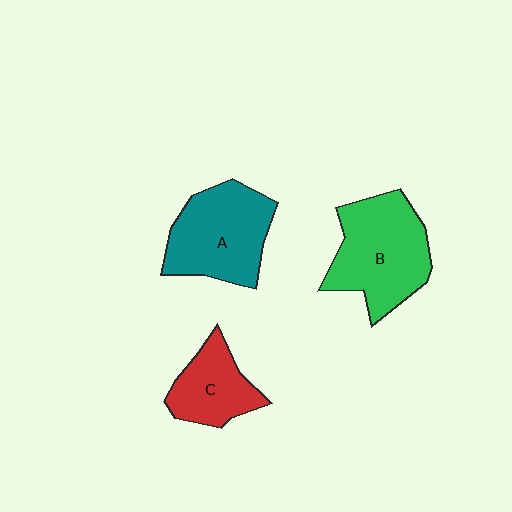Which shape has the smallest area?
Shape C (red).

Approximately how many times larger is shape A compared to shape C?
Approximately 1.6 times.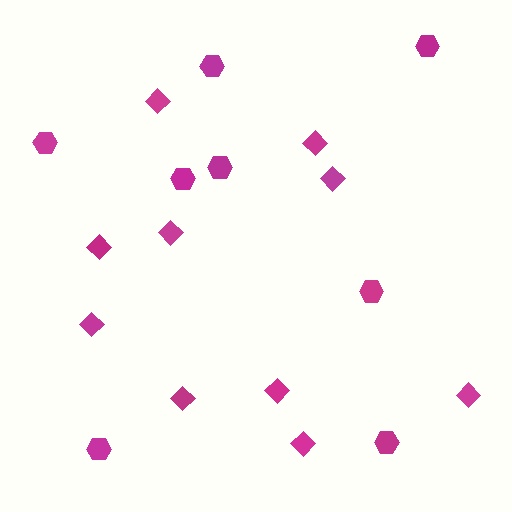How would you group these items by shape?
There are 2 groups: one group of hexagons (8) and one group of diamonds (10).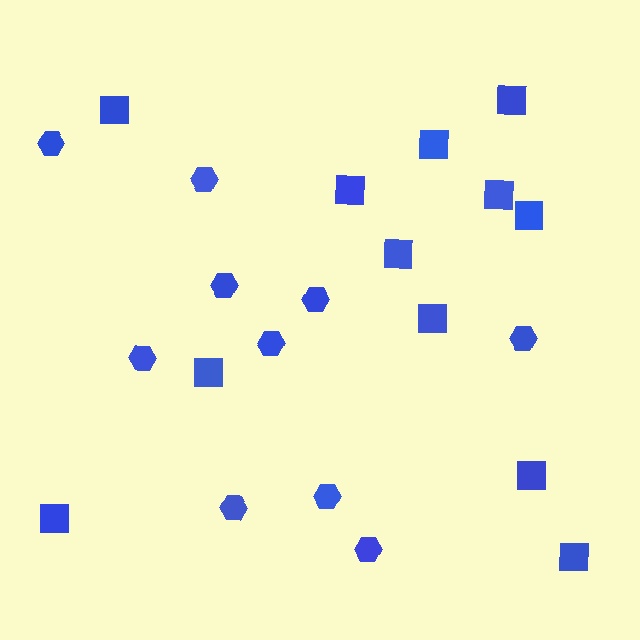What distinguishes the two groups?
There are 2 groups: one group of squares (12) and one group of hexagons (10).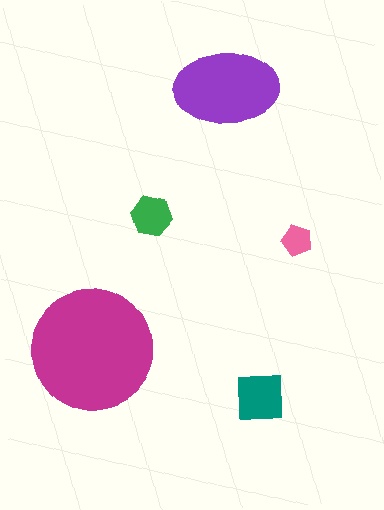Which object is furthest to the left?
The magenta circle is leftmost.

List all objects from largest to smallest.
The magenta circle, the purple ellipse, the teal square, the green hexagon, the pink pentagon.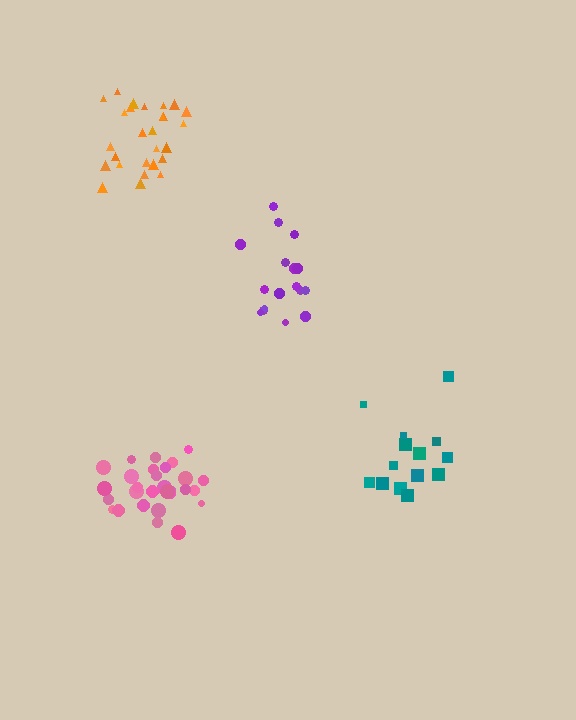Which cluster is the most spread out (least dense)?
Teal.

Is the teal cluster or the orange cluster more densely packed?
Orange.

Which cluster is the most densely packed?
Pink.